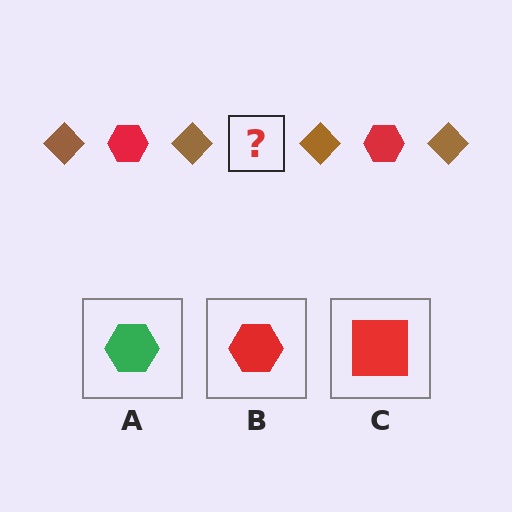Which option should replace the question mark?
Option B.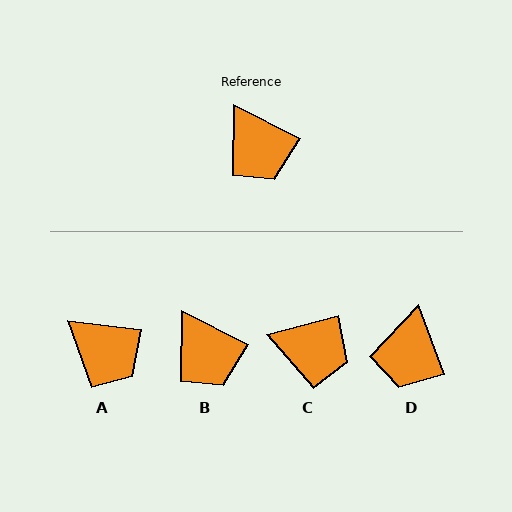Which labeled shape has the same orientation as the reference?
B.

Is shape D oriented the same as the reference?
No, it is off by about 42 degrees.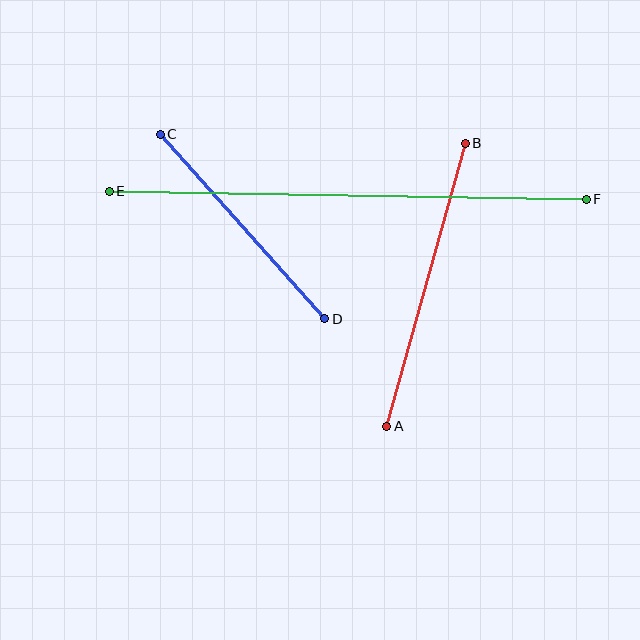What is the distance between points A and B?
The distance is approximately 293 pixels.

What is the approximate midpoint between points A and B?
The midpoint is at approximately (426, 285) pixels.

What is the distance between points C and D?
The distance is approximately 247 pixels.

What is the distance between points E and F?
The distance is approximately 477 pixels.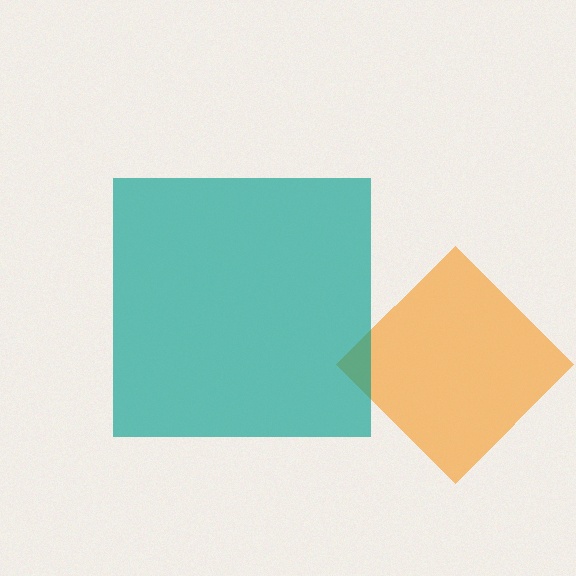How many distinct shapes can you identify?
There are 2 distinct shapes: an orange diamond, a teal square.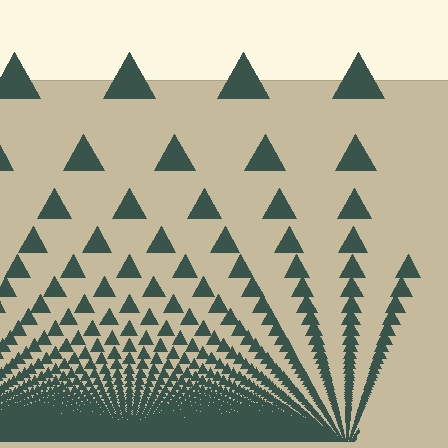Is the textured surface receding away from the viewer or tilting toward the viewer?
The surface appears to tilt toward the viewer. Texture elements get larger and sparser toward the top.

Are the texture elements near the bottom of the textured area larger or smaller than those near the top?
Smaller. The gradient is inverted — elements near the bottom are smaller and denser.